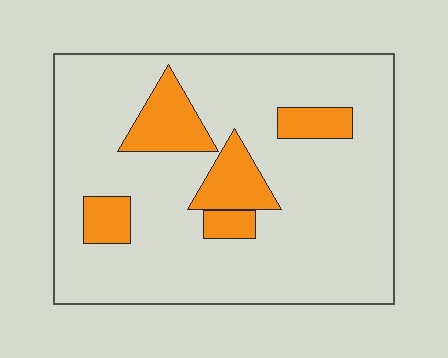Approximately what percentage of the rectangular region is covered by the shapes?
Approximately 15%.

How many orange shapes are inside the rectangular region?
5.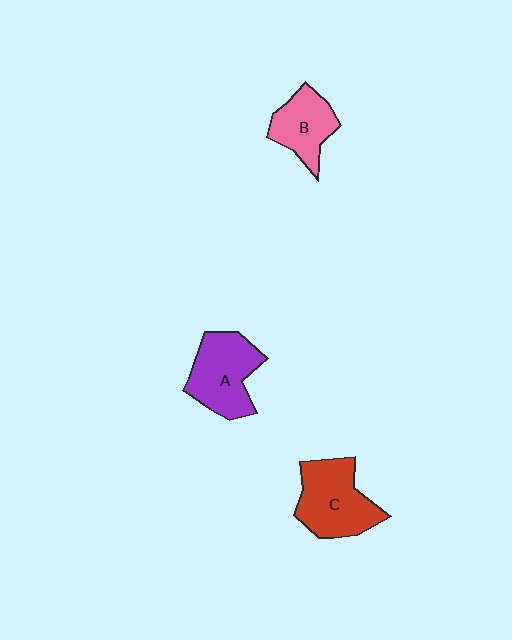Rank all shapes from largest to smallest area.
From largest to smallest: C (red), A (purple), B (pink).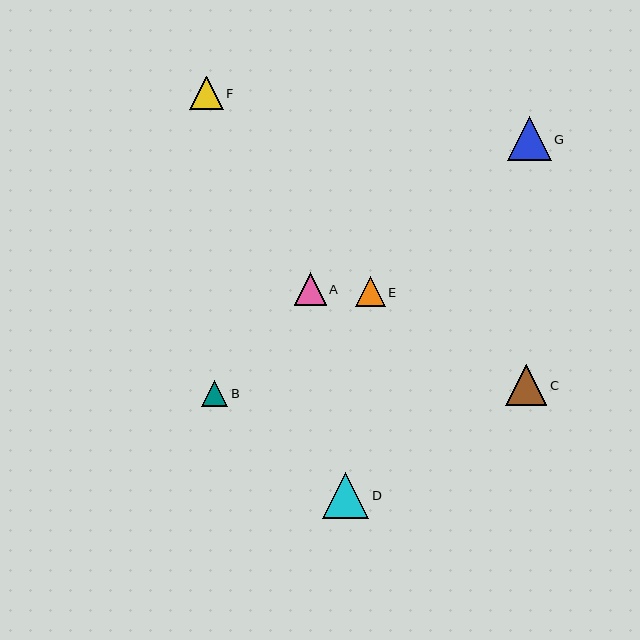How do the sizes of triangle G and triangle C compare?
Triangle G and triangle C are approximately the same size.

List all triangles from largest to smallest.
From largest to smallest: D, G, C, F, A, E, B.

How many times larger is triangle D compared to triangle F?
Triangle D is approximately 1.4 times the size of triangle F.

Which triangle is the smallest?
Triangle B is the smallest with a size of approximately 27 pixels.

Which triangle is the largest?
Triangle D is the largest with a size of approximately 46 pixels.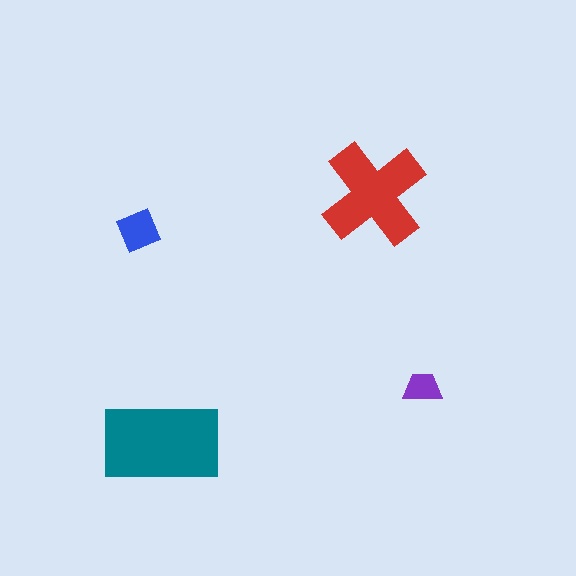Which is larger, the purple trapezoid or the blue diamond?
The blue diamond.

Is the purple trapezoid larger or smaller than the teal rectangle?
Smaller.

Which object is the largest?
The teal rectangle.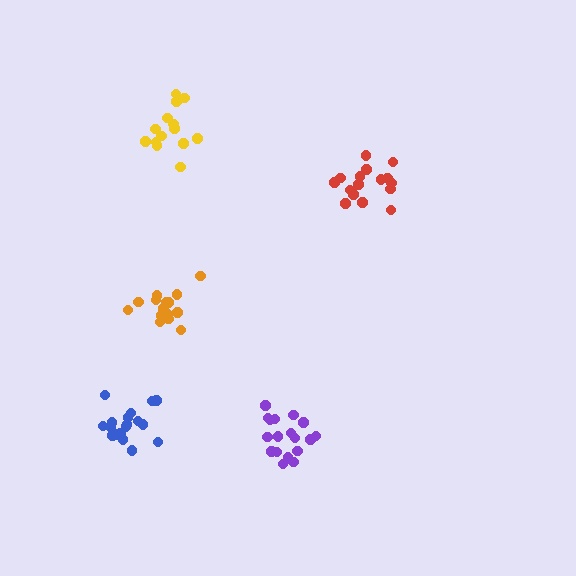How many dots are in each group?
Group 1: 16 dots, Group 2: 14 dots, Group 3: 18 dots, Group 4: 15 dots, Group 5: 18 dots (81 total).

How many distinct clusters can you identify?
There are 5 distinct clusters.